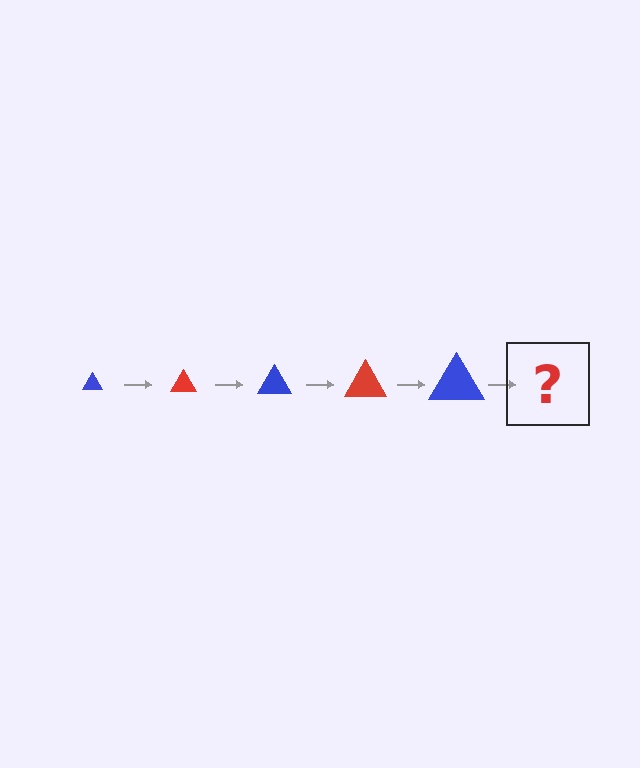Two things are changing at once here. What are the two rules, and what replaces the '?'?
The two rules are that the triangle grows larger each step and the color cycles through blue and red. The '?' should be a red triangle, larger than the previous one.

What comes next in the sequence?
The next element should be a red triangle, larger than the previous one.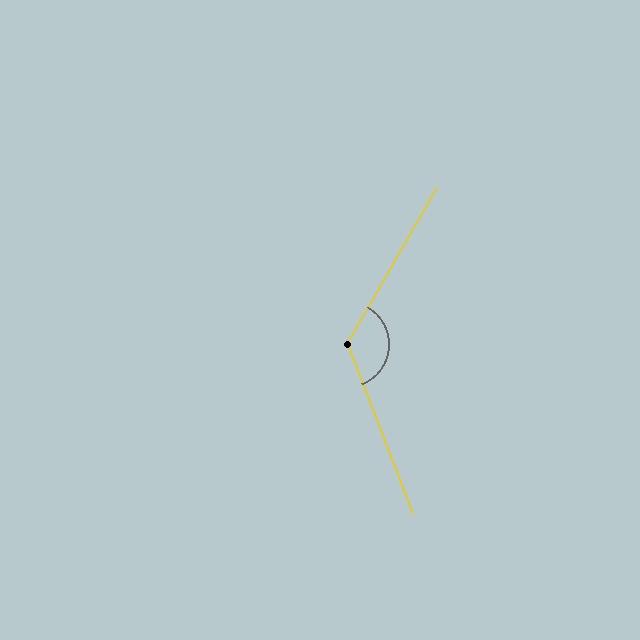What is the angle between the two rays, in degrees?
Approximately 129 degrees.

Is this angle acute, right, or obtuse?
It is obtuse.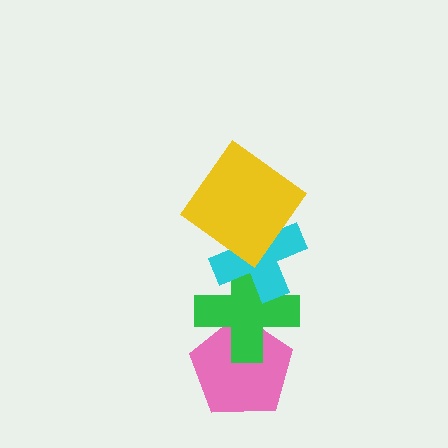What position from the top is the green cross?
The green cross is 3rd from the top.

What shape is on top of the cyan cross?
The yellow diamond is on top of the cyan cross.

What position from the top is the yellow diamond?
The yellow diamond is 1st from the top.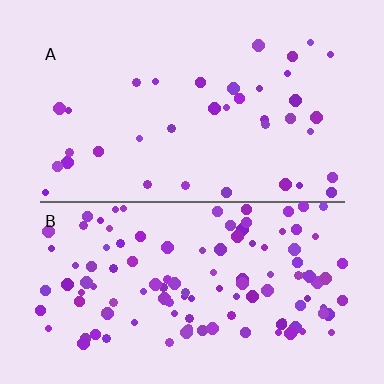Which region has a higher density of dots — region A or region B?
B (the bottom).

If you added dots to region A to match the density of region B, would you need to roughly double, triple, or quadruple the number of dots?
Approximately triple.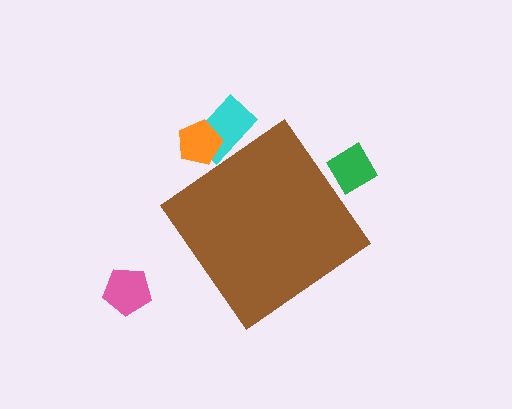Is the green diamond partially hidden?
Yes, the green diamond is partially hidden behind the brown diamond.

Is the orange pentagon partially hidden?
Yes, the orange pentagon is partially hidden behind the brown diamond.